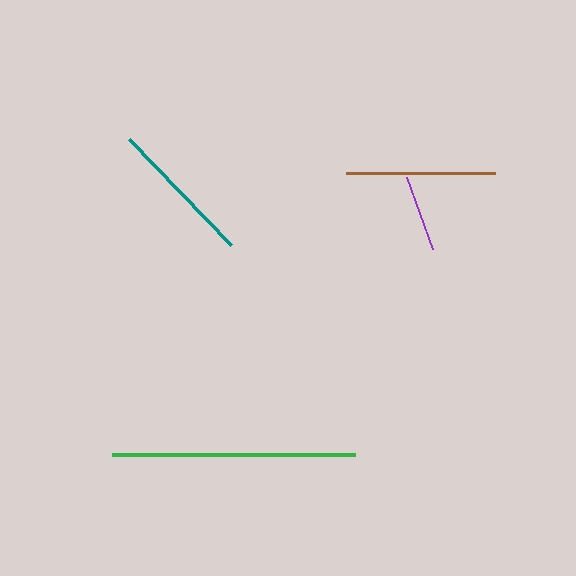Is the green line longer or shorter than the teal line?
The green line is longer than the teal line.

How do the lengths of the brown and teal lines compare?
The brown and teal lines are approximately the same length.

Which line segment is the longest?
The green line is the longest at approximately 243 pixels.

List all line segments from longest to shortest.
From longest to shortest: green, brown, teal, purple.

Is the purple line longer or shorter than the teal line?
The teal line is longer than the purple line.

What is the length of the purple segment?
The purple segment is approximately 76 pixels long.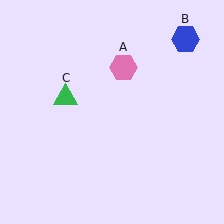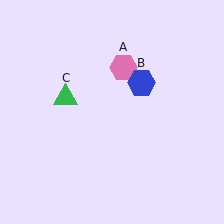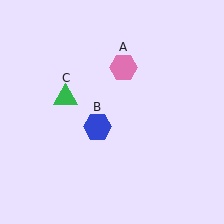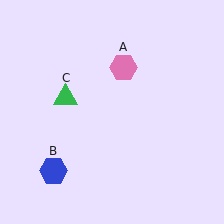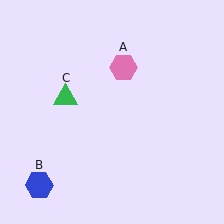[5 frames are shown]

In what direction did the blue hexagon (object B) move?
The blue hexagon (object B) moved down and to the left.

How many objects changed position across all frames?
1 object changed position: blue hexagon (object B).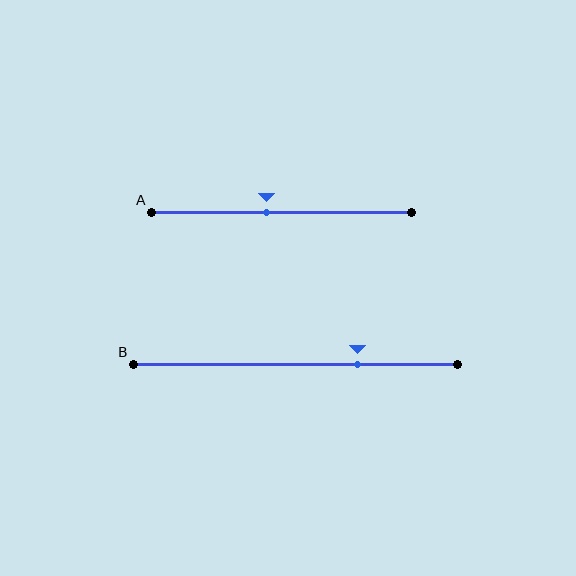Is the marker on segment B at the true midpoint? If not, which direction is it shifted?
No, the marker on segment B is shifted to the right by about 19% of the segment length.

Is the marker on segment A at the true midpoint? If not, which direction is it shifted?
No, the marker on segment A is shifted to the left by about 6% of the segment length.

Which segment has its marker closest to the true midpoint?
Segment A has its marker closest to the true midpoint.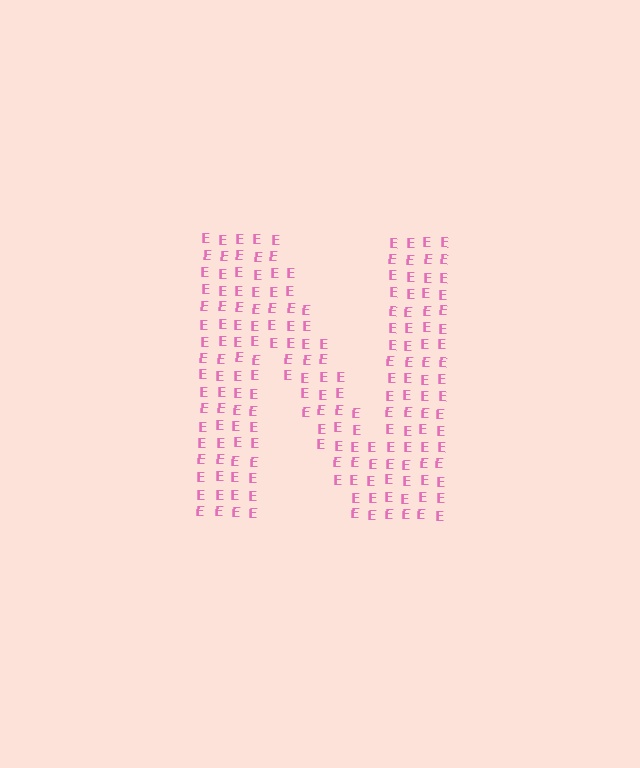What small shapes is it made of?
It is made of small letter E's.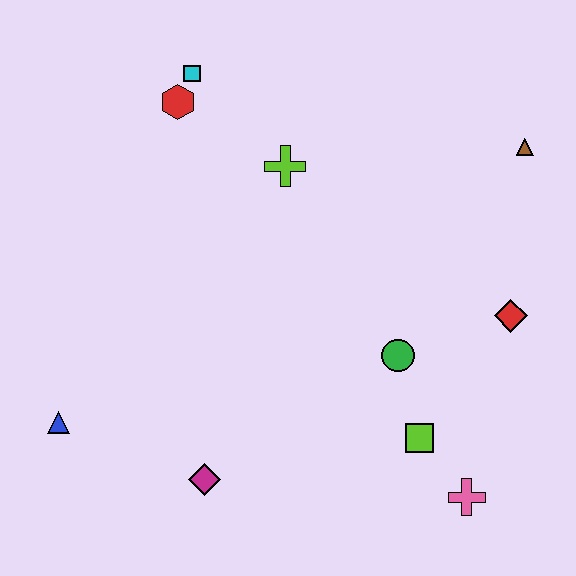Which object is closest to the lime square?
The pink cross is closest to the lime square.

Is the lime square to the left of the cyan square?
No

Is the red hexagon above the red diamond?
Yes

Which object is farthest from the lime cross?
The pink cross is farthest from the lime cross.